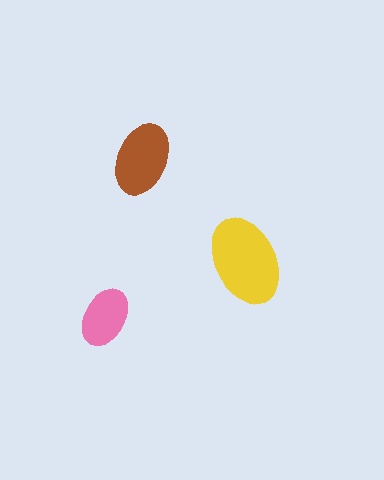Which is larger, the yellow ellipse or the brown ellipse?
The yellow one.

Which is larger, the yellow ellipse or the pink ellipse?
The yellow one.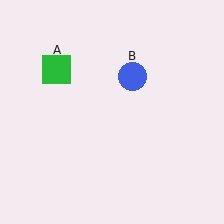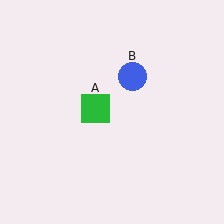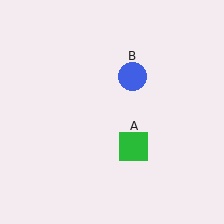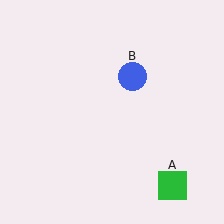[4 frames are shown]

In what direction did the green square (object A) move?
The green square (object A) moved down and to the right.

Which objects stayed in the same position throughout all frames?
Blue circle (object B) remained stationary.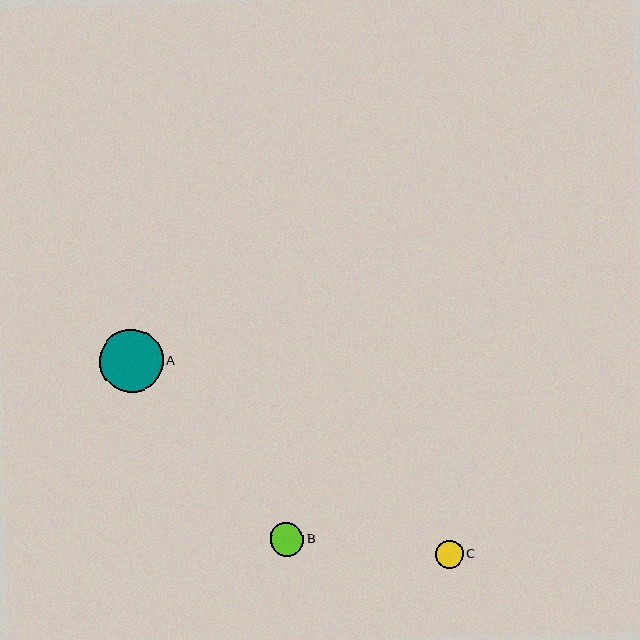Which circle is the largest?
Circle A is the largest with a size of approximately 64 pixels.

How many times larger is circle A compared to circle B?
Circle A is approximately 1.9 times the size of circle B.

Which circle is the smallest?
Circle C is the smallest with a size of approximately 28 pixels.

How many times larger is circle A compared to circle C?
Circle A is approximately 2.3 times the size of circle C.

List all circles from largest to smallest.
From largest to smallest: A, B, C.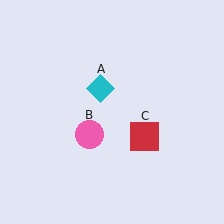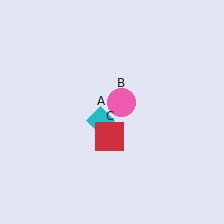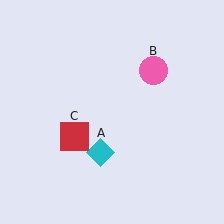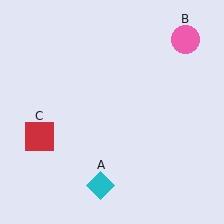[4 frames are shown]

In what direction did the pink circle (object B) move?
The pink circle (object B) moved up and to the right.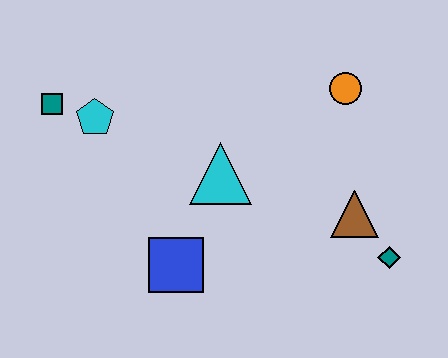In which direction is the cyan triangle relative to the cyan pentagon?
The cyan triangle is to the right of the cyan pentagon.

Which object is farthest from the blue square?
The orange circle is farthest from the blue square.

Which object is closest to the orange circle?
The brown triangle is closest to the orange circle.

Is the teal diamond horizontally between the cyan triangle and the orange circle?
No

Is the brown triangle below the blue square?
No